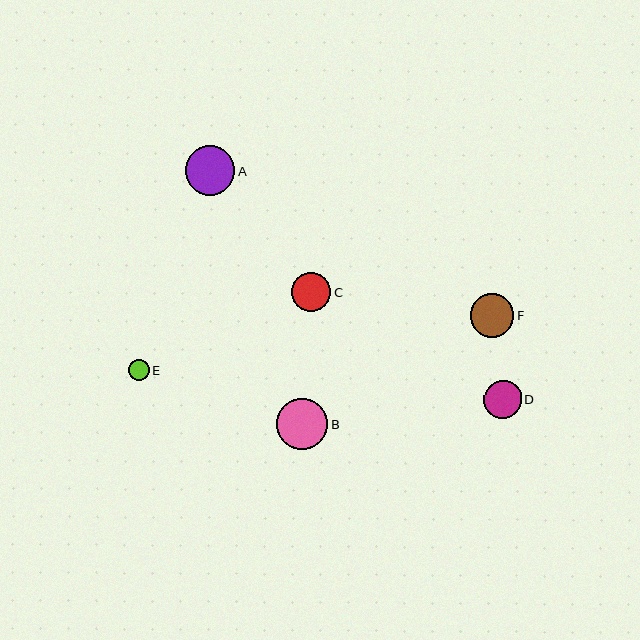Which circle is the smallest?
Circle E is the smallest with a size of approximately 21 pixels.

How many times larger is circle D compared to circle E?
Circle D is approximately 1.8 times the size of circle E.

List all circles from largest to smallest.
From largest to smallest: B, A, F, C, D, E.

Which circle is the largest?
Circle B is the largest with a size of approximately 51 pixels.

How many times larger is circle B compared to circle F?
Circle B is approximately 1.2 times the size of circle F.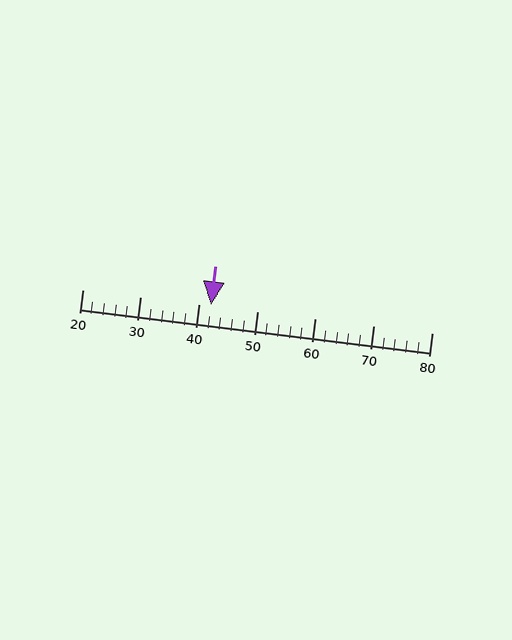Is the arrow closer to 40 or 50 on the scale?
The arrow is closer to 40.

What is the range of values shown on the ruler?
The ruler shows values from 20 to 80.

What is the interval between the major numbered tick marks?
The major tick marks are spaced 10 units apart.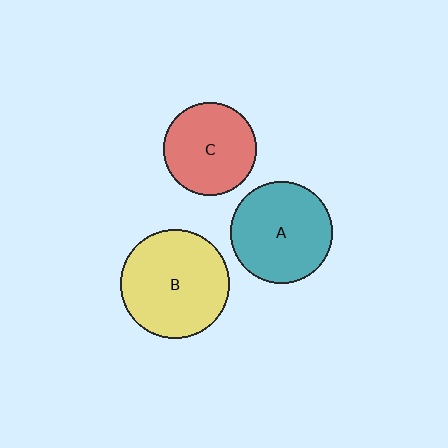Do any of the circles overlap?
No, none of the circles overlap.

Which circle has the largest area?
Circle B (yellow).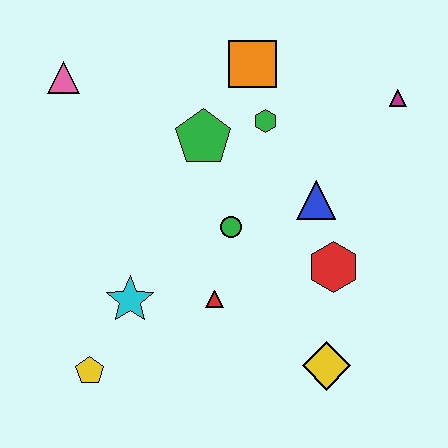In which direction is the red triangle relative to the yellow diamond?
The red triangle is to the left of the yellow diamond.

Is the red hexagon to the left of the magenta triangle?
Yes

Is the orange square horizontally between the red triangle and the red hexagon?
Yes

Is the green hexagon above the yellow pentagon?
Yes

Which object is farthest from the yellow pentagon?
The magenta triangle is farthest from the yellow pentagon.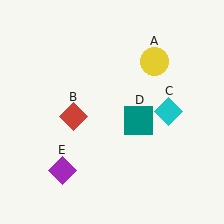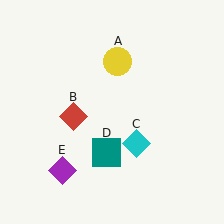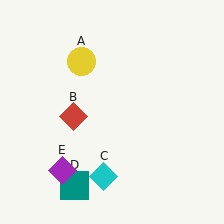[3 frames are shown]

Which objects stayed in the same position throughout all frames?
Red diamond (object B) and purple diamond (object E) remained stationary.